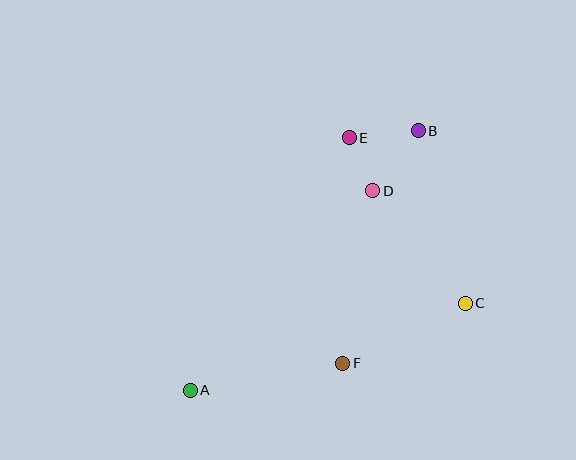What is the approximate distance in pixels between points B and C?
The distance between B and C is approximately 179 pixels.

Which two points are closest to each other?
Points D and E are closest to each other.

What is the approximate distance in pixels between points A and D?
The distance between A and D is approximately 271 pixels.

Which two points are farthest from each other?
Points A and B are farthest from each other.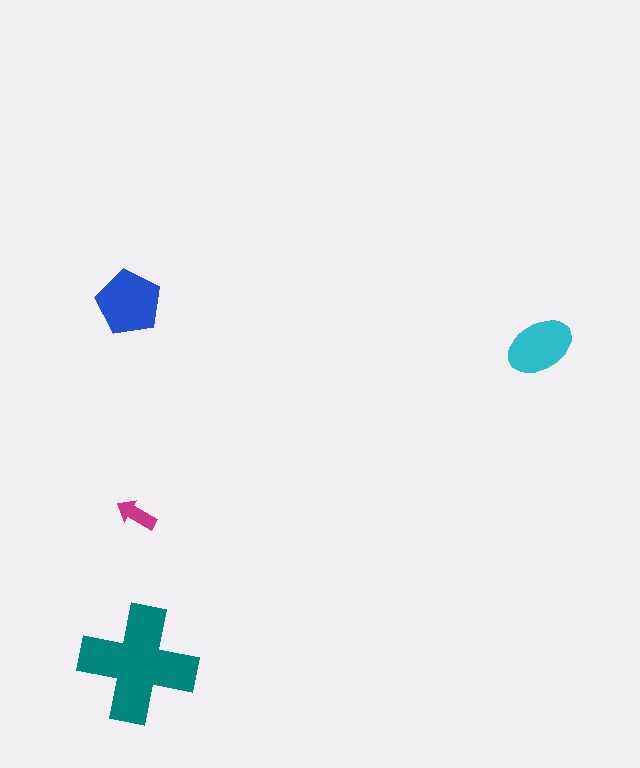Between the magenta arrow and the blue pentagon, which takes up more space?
The blue pentagon.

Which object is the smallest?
The magenta arrow.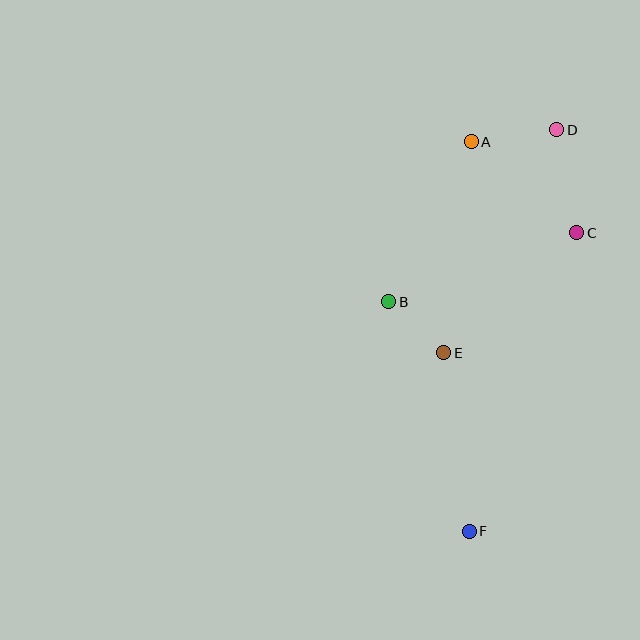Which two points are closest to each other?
Points B and E are closest to each other.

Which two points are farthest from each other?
Points D and F are farthest from each other.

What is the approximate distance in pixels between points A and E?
The distance between A and E is approximately 213 pixels.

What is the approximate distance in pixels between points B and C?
The distance between B and C is approximately 200 pixels.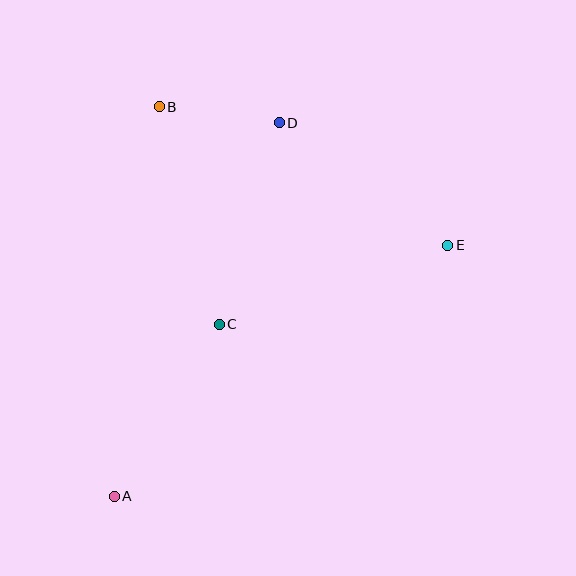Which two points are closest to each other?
Points B and D are closest to each other.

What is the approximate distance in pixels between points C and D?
The distance between C and D is approximately 210 pixels.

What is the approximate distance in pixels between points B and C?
The distance between B and C is approximately 225 pixels.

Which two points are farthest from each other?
Points A and E are farthest from each other.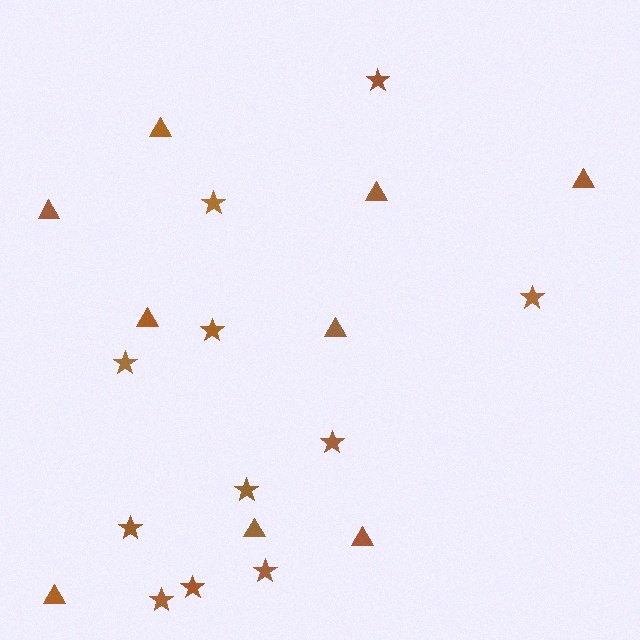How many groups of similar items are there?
There are 2 groups: one group of stars (11) and one group of triangles (9).